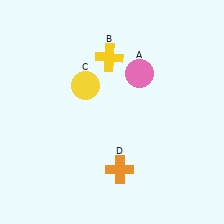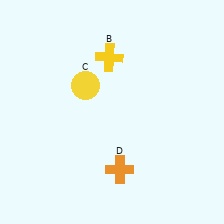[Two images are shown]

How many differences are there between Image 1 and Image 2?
There is 1 difference between the two images.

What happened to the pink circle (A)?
The pink circle (A) was removed in Image 2. It was in the top-right area of Image 1.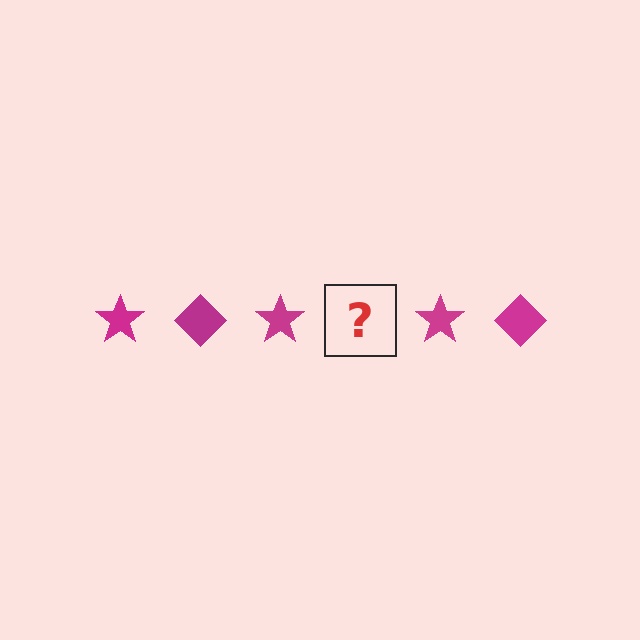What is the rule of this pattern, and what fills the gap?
The rule is that the pattern cycles through star, diamond shapes in magenta. The gap should be filled with a magenta diamond.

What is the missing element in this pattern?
The missing element is a magenta diamond.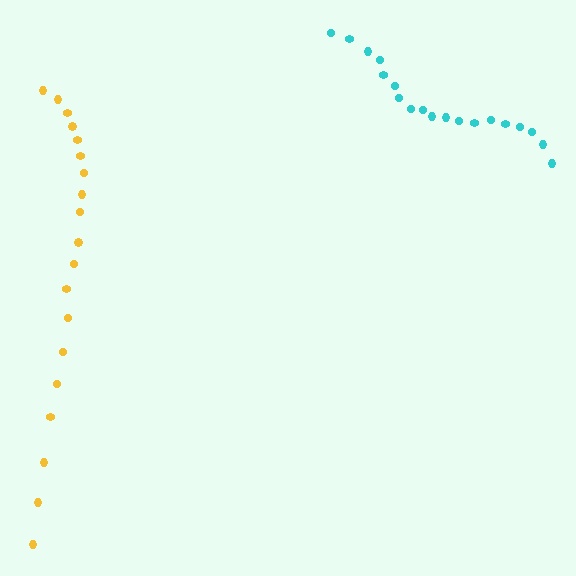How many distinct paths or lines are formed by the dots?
There are 2 distinct paths.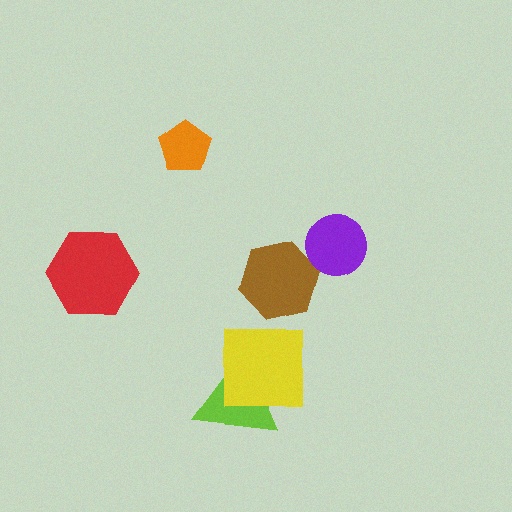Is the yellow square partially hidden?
No, no other shape covers it.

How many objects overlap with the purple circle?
0 objects overlap with the purple circle.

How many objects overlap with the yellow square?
1 object overlaps with the yellow square.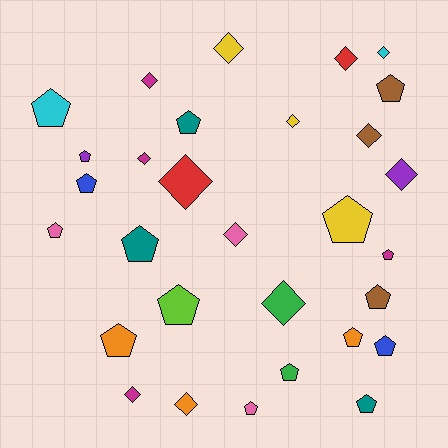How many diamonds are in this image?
There are 13 diamonds.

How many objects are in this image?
There are 30 objects.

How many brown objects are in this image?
There are 3 brown objects.